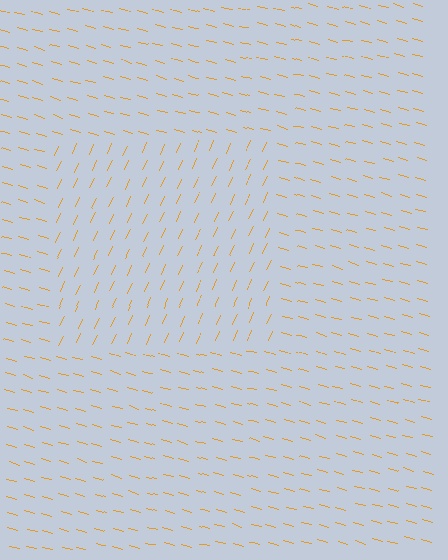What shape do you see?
I see a rectangle.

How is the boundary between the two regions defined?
The boundary is defined purely by a change in line orientation (approximately 81 degrees difference). All lines are the same color and thickness.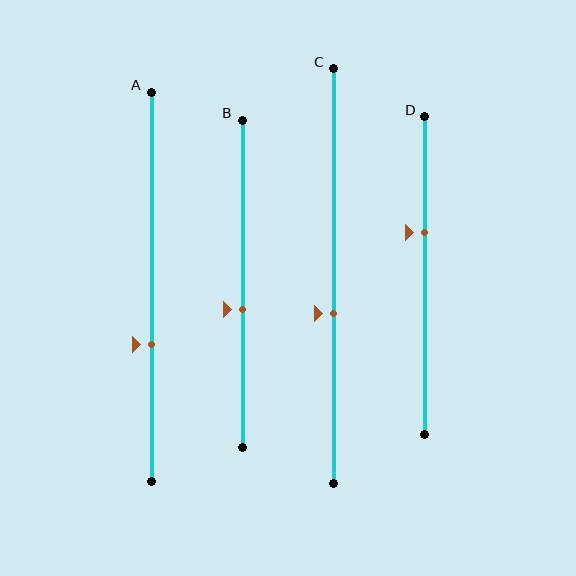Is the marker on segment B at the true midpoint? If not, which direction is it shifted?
No, the marker on segment B is shifted downward by about 8% of the segment length.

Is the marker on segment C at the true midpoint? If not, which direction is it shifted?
No, the marker on segment C is shifted downward by about 9% of the segment length.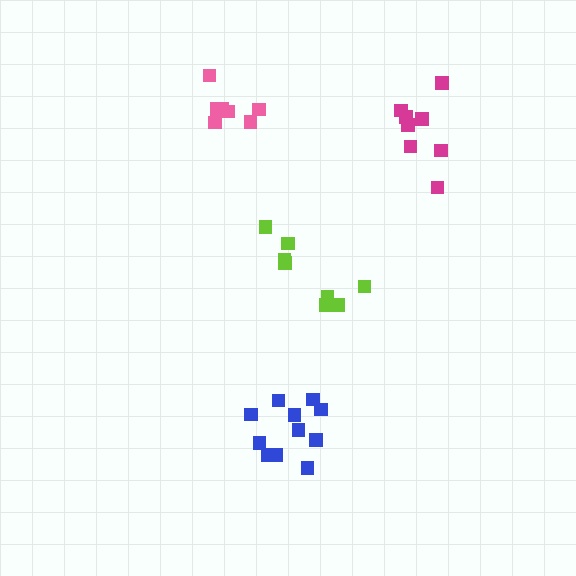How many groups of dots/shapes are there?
There are 4 groups.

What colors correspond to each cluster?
The clusters are colored: pink, magenta, blue, lime.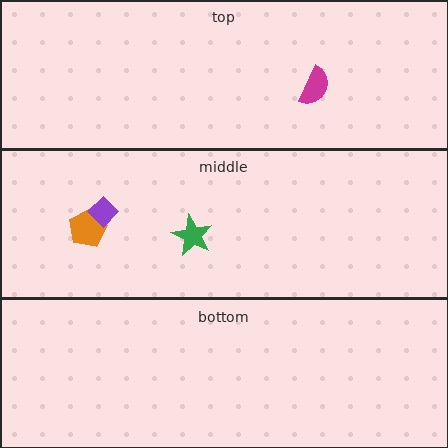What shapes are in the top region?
The magenta semicircle.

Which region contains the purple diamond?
The middle region.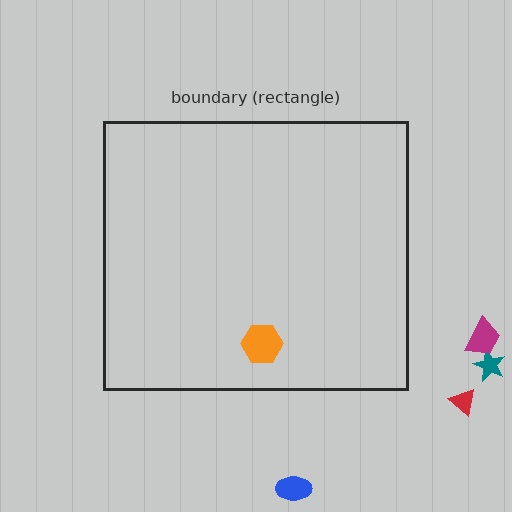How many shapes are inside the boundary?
1 inside, 4 outside.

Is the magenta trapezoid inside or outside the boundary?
Outside.